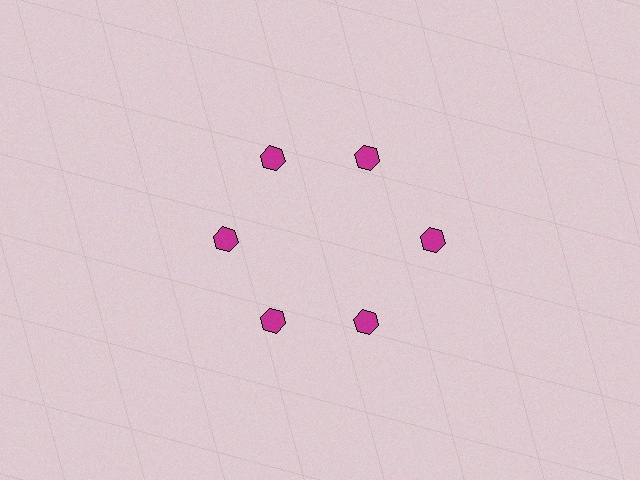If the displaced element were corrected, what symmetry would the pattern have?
It would have 6-fold rotational symmetry — the pattern would map onto itself every 60 degrees.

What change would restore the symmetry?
The symmetry would be restored by moving it inward, back onto the ring so that all 6 hexagons sit at equal angles and equal distance from the center.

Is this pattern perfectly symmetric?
No. The 6 magenta hexagons are arranged in a ring, but one element near the 3 o'clock position is pushed outward from the center, breaking the 6-fold rotational symmetry.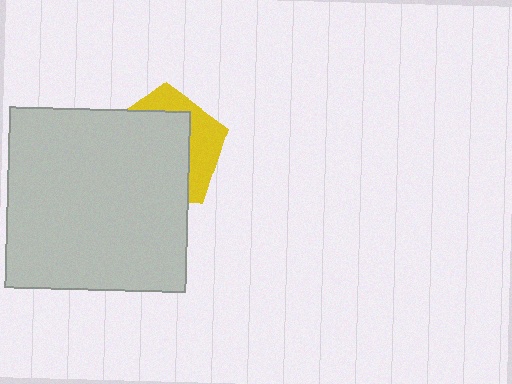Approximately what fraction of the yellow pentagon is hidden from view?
Roughly 67% of the yellow pentagon is hidden behind the light gray square.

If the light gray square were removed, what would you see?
You would see the complete yellow pentagon.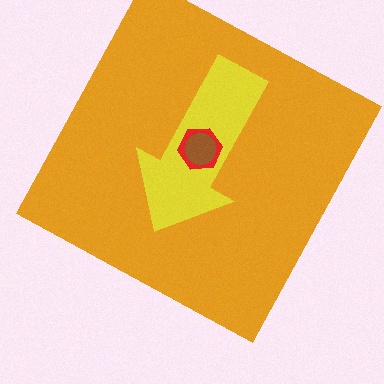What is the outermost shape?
The orange square.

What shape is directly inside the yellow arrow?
The red hexagon.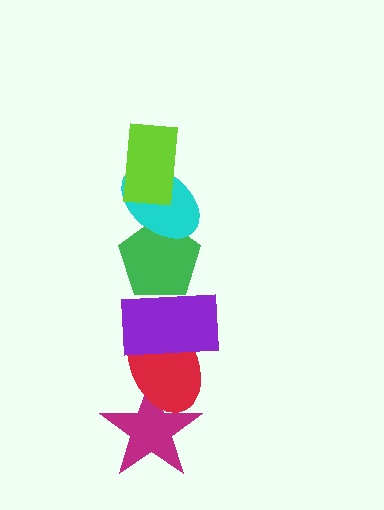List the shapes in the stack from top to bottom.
From top to bottom: the lime rectangle, the cyan ellipse, the green pentagon, the purple rectangle, the red ellipse, the magenta star.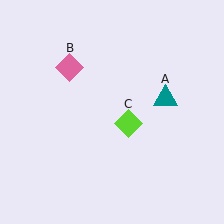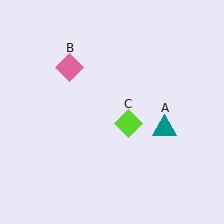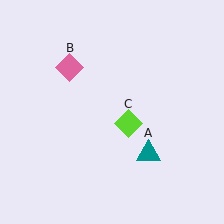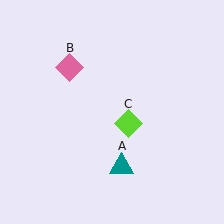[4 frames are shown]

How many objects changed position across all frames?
1 object changed position: teal triangle (object A).